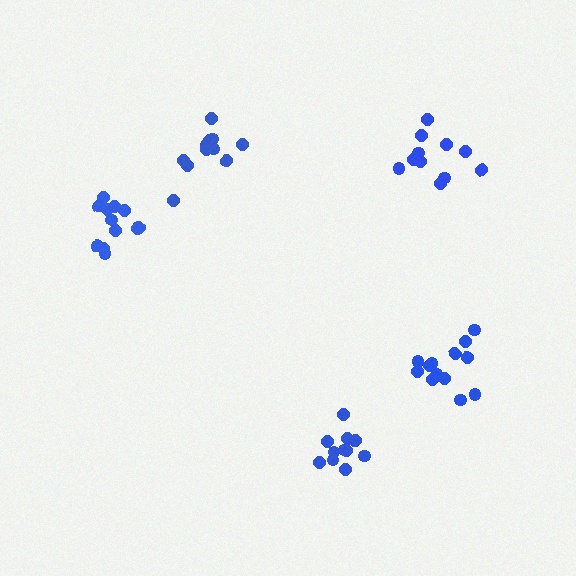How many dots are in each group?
Group 1: 13 dots, Group 2: 12 dots, Group 3: 12 dots, Group 4: 11 dots, Group 5: 11 dots (59 total).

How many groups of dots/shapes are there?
There are 5 groups.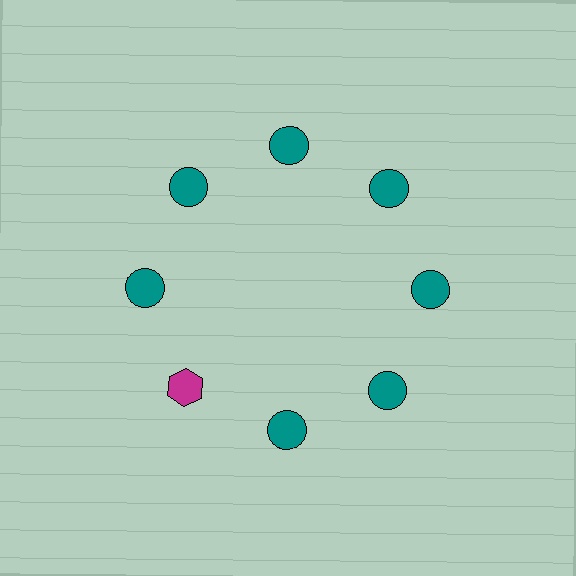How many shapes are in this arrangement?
There are 8 shapes arranged in a ring pattern.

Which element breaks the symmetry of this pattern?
The magenta hexagon at roughly the 8 o'clock position breaks the symmetry. All other shapes are teal circles.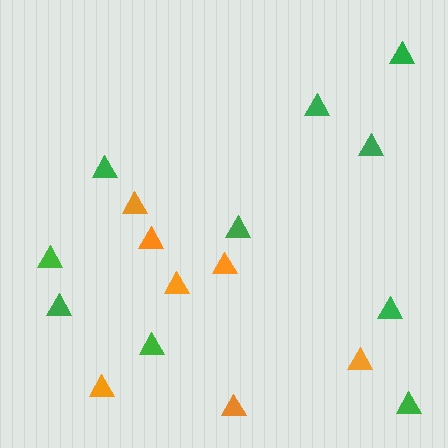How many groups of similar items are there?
There are 2 groups: one group of orange triangles (7) and one group of green triangles (10).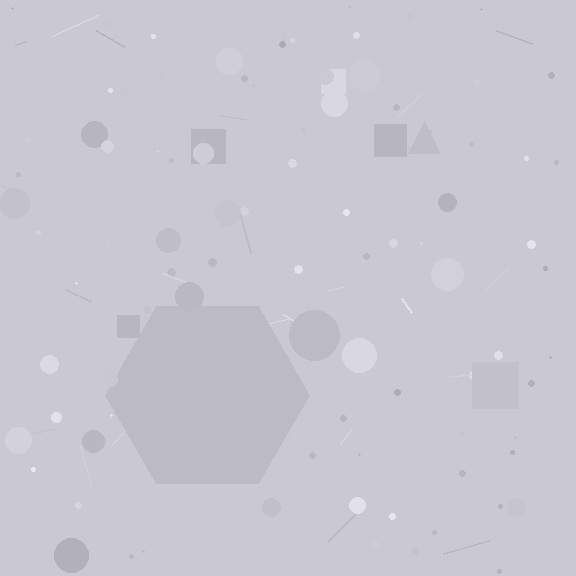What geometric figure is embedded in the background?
A hexagon is embedded in the background.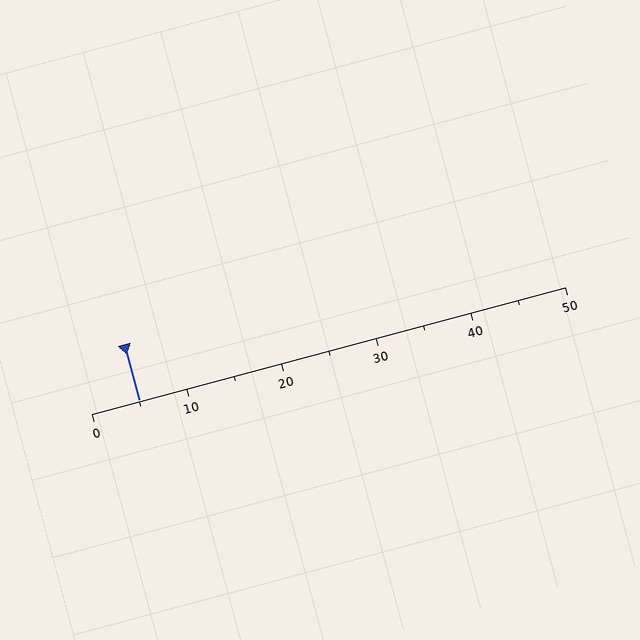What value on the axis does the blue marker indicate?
The marker indicates approximately 5.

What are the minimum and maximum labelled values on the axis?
The axis runs from 0 to 50.